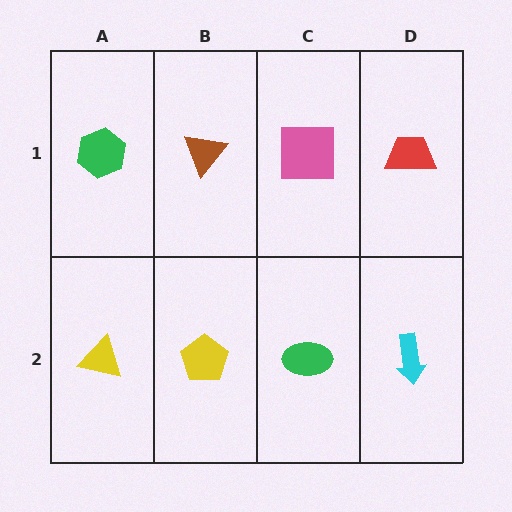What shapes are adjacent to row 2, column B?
A brown triangle (row 1, column B), a yellow triangle (row 2, column A), a green ellipse (row 2, column C).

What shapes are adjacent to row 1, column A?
A yellow triangle (row 2, column A), a brown triangle (row 1, column B).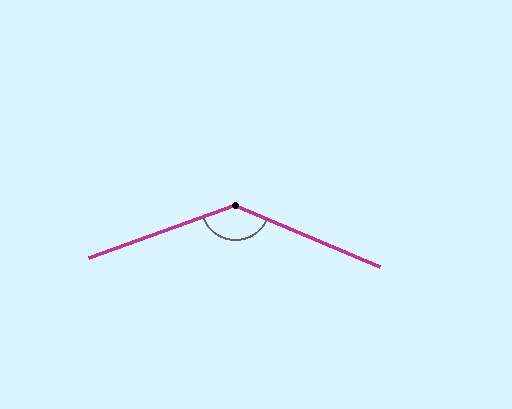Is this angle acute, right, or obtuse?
It is obtuse.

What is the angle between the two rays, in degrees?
Approximately 137 degrees.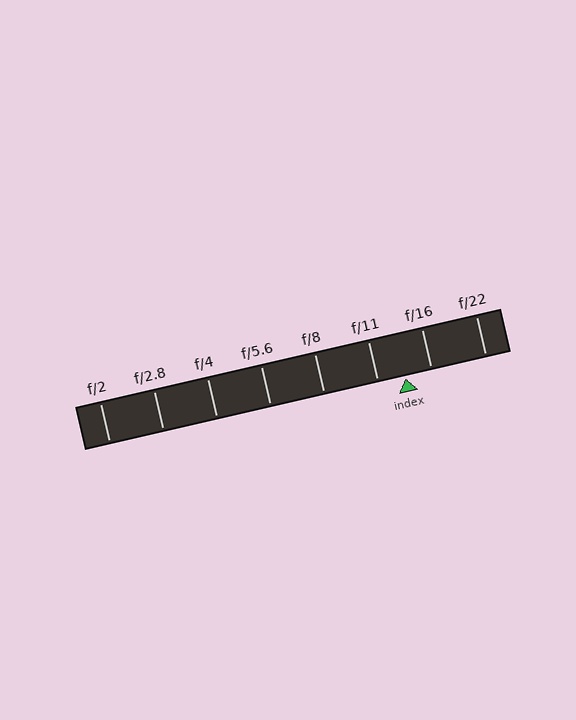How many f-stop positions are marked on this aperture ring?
There are 8 f-stop positions marked.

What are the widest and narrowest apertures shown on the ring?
The widest aperture shown is f/2 and the narrowest is f/22.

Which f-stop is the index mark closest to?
The index mark is closest to f/16.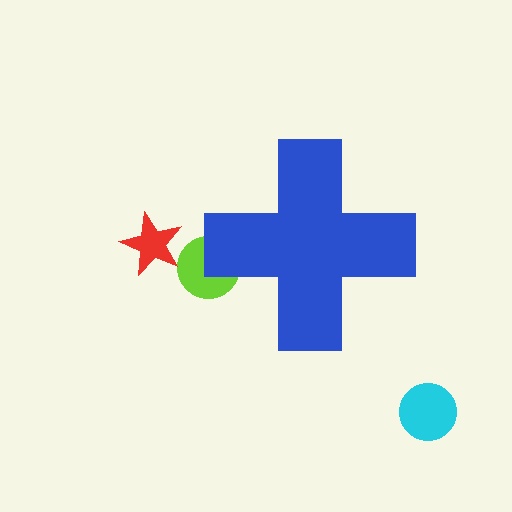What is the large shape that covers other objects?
A blue cross.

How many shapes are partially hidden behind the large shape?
1 shape is partially hidden.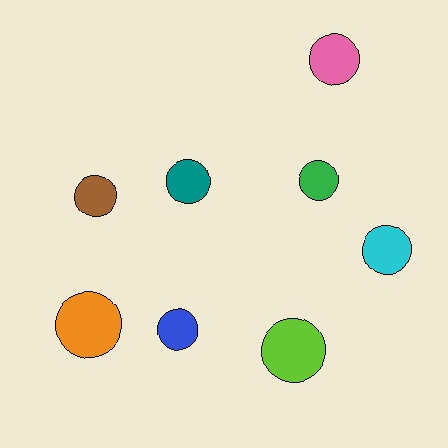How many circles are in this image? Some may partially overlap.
There are 8 circles.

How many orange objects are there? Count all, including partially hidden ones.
There is 1 orange object.